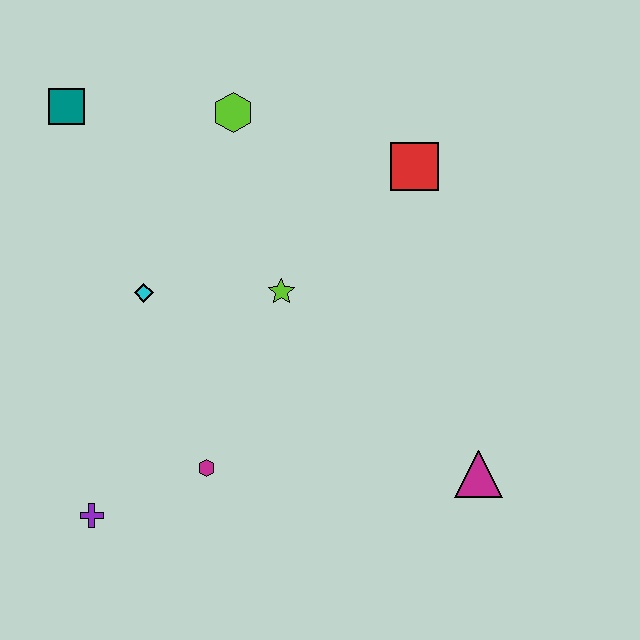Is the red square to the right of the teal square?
Yes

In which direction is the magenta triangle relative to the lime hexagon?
The magenta triangle is below the lime hexagon.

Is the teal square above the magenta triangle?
Yes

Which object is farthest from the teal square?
The magenta triangle is farthest from the teal square.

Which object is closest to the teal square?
The lime hexagon is closest to the teal square.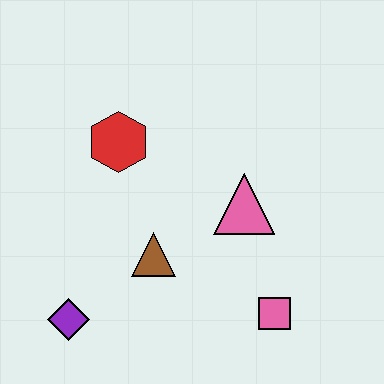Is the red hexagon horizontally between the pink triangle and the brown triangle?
No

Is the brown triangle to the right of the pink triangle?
No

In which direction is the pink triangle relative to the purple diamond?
The pink triangle is to the right of the purple diamond.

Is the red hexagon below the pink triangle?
No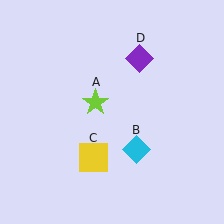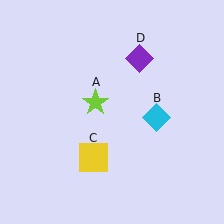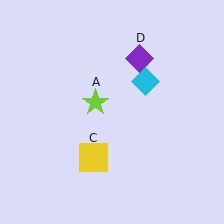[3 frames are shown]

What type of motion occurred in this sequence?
The cyan diamond (object B) rotated counterclockwise around the center of the scene.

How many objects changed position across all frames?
1 object changed position: cyan diamond (object B).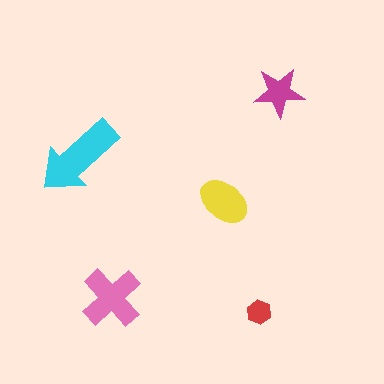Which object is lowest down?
The red hexagon is bottommost.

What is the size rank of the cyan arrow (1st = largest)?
1st.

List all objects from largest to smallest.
The cyan arrow, the pink cross, the yellow ellipse, the magenta star, the red hexagon.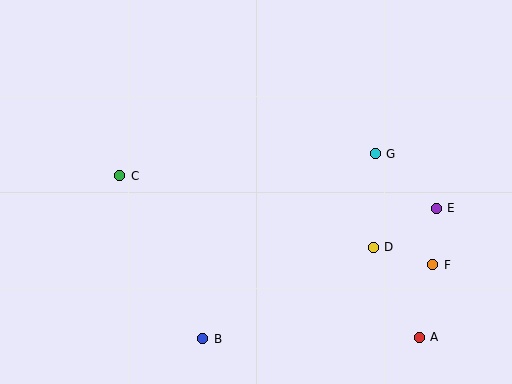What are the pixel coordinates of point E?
Point E is at (436, 208).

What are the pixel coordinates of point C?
Point C is at (120, 176).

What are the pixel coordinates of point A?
Point A is at (419, 337).